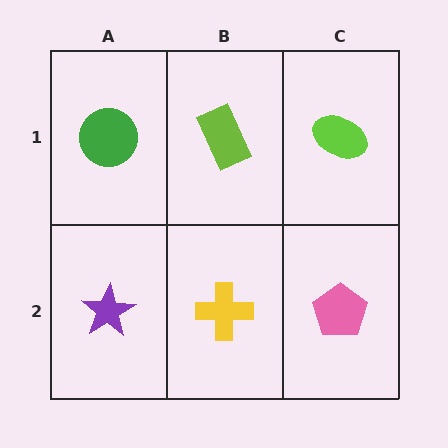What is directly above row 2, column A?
A green circle.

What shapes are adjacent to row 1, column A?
A purple star (row 2, column A), a lime rectangle (row 1, column B).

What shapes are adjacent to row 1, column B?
A yellow cross (row 2, column B), a green circle (row 1, column A), a lime ellipse (row 1, column C).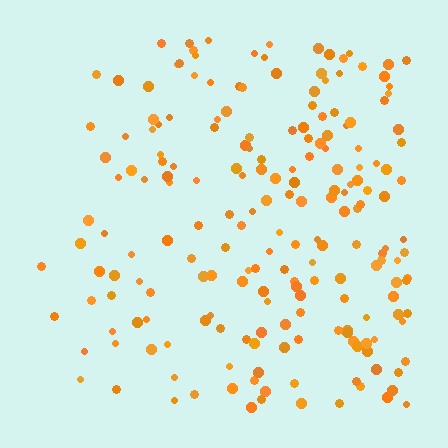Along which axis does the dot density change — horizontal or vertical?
Horizontal.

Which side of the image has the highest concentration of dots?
The right.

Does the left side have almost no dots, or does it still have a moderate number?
Still a moderate number, just noticeably fewer than the right.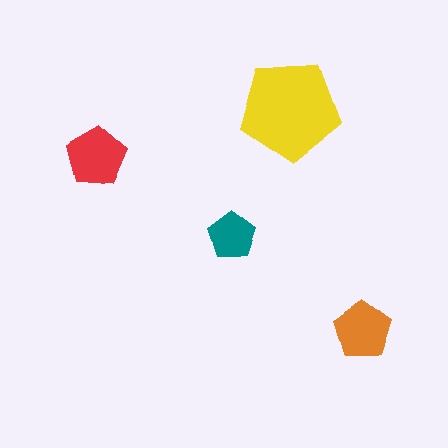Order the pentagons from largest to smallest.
the yellow one, the red one, the orange one, the teal one.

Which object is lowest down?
The orange pentagon is bottommost.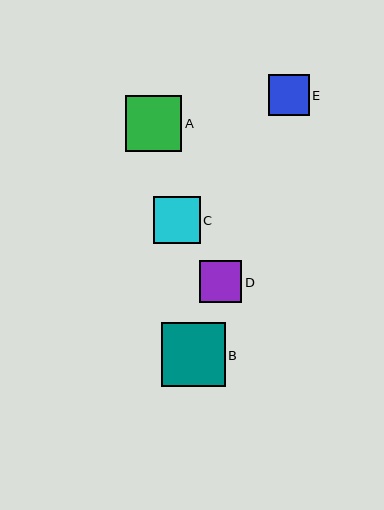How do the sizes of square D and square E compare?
Square D and square E are approximately the same size.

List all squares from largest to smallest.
From largest to smallest: B, A, C, D, E.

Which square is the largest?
Square B is the largest with a size of approximately 63 pixels.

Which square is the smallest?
Square E is the smallest with a size of approximately 41 pixels.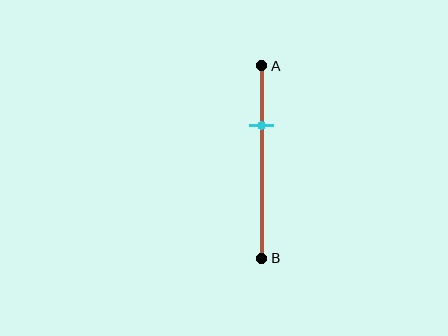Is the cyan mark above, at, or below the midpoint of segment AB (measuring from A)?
The cyan mark is above the midpoint of segment AB.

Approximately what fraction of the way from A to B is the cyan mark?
The cyan mark is approximately 30% of the way from A to B.